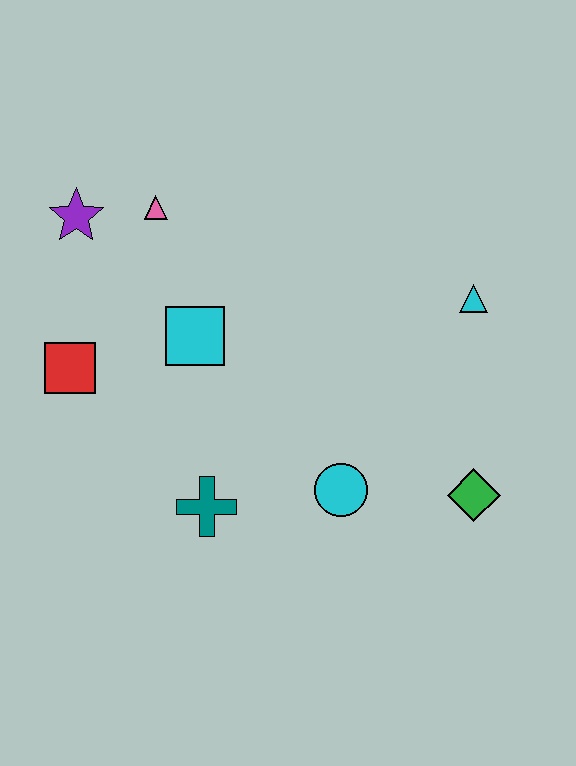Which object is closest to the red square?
The cyan square is closest to the red square.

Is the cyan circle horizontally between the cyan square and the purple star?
No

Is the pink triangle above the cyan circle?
Yes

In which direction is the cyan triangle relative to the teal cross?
The cyan triangle is to the right of the teal cross.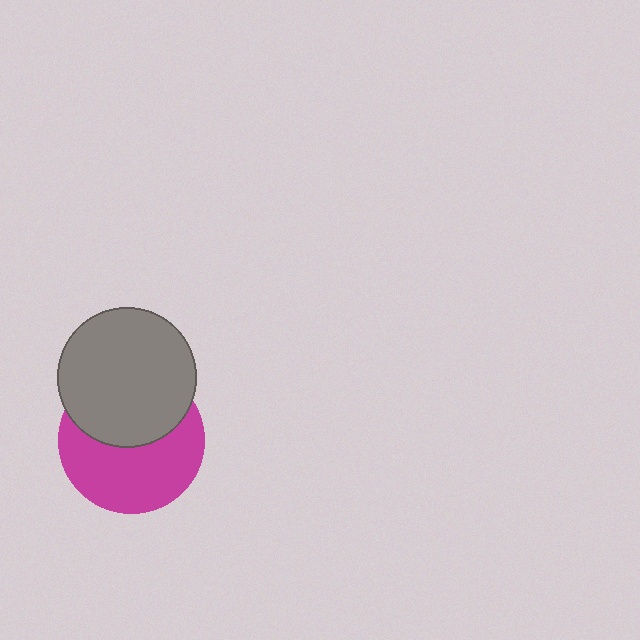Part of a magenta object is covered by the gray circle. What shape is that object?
It is a circle.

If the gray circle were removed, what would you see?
You would see the complete magenta circle.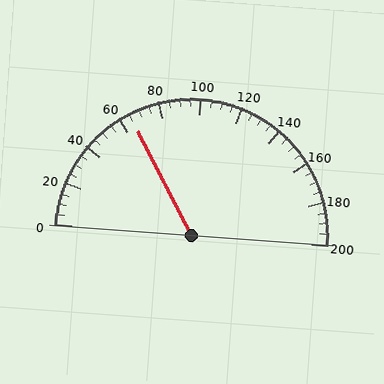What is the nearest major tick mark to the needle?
The nearest major tick mark is 60.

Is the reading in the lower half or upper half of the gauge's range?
The reading is in the lower half of the range (0 to 200).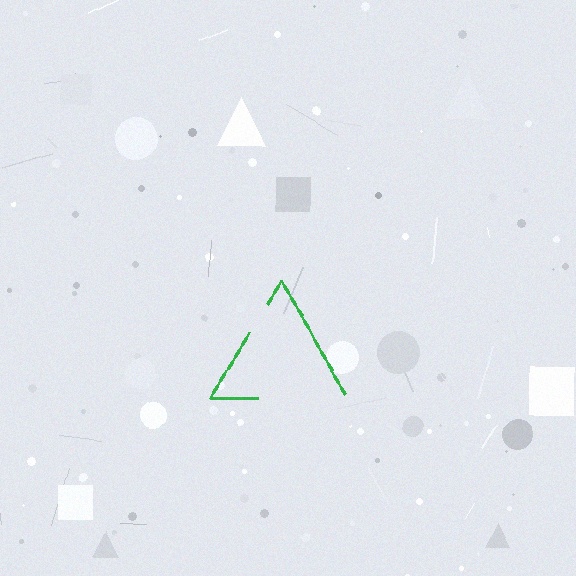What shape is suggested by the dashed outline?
The dashed outline suggests a triangle.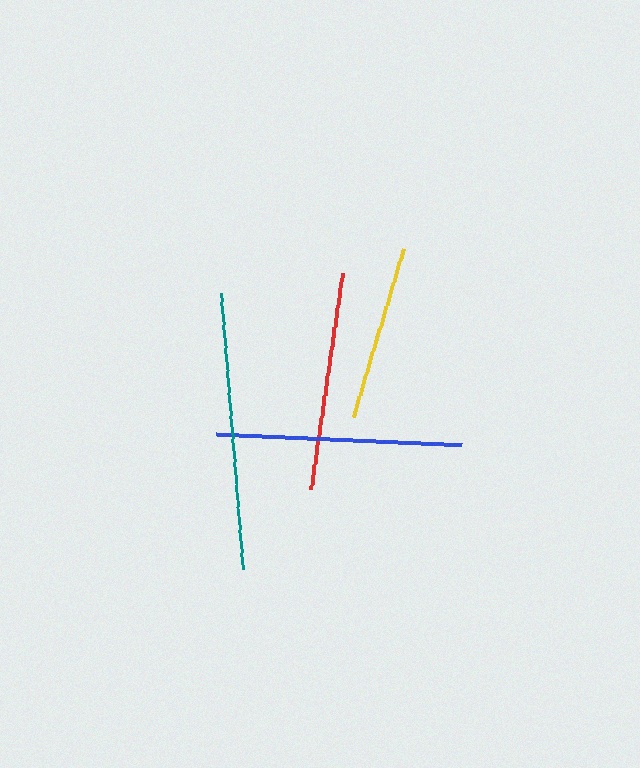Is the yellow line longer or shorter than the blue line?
The blue line is longer than the yellow line.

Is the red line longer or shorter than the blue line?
The blue line is longer than the red line.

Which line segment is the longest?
The teal line is the longest at approximately 277 pixels.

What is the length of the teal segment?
The teal segment is approximately 277 pixels long.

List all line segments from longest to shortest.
From longest to shortest: teal, blue, red, yellow.